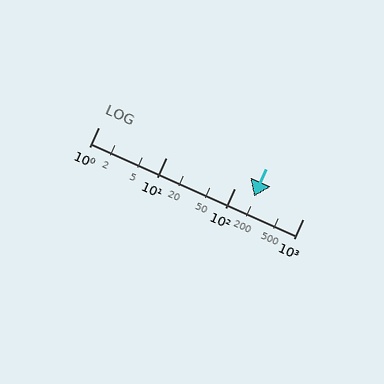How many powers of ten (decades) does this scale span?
The scale spans 3 decades, from 1 to 1000.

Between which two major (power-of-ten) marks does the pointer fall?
The pointer is between 100 and 1000.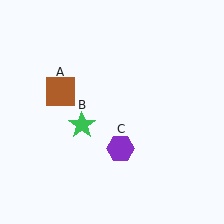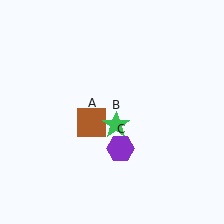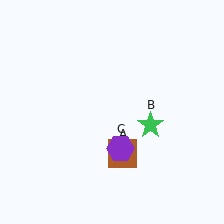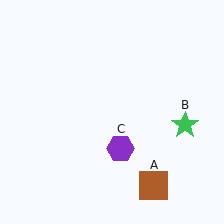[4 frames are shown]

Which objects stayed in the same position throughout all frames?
Purple hexagon (object C) remained stationary.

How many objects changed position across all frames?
2 objects changed position: brown square (object A), green star (object B).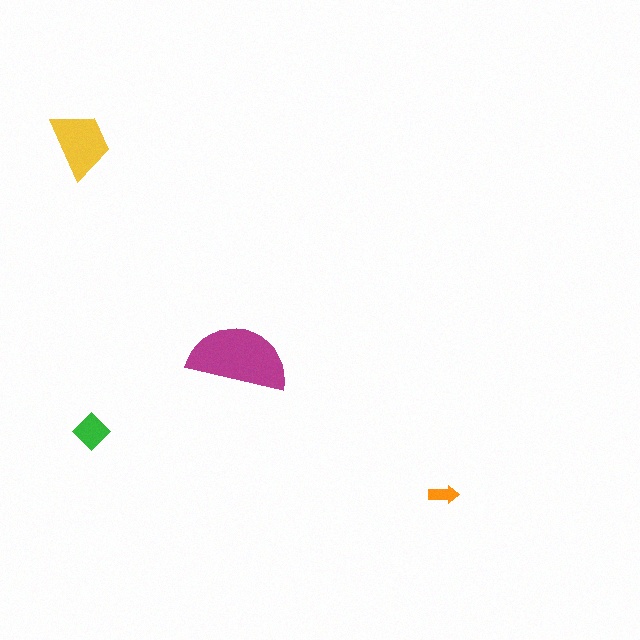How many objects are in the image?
There are 4 objects in the image.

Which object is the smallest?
The orange arrow.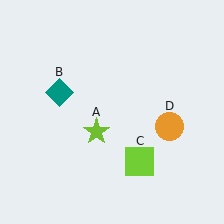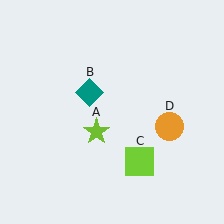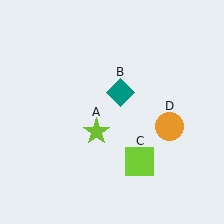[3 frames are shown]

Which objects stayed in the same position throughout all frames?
Lime star (object A) and lime square (object C) and orange circle (object D) remained stationary.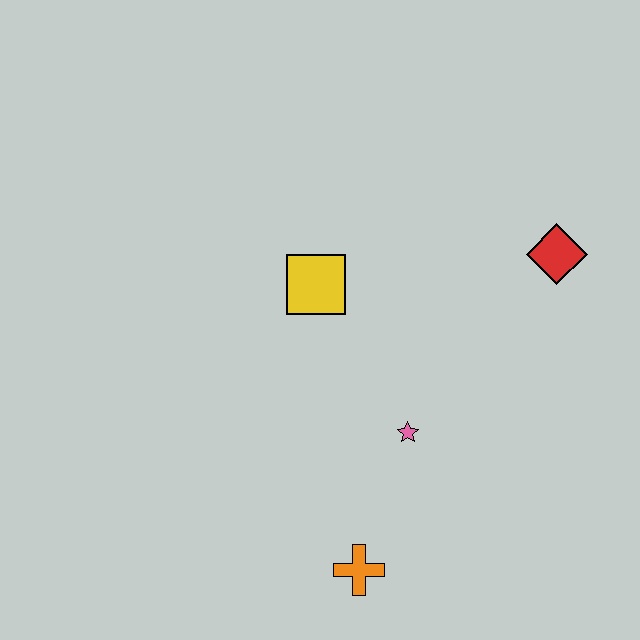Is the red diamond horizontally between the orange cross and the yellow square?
No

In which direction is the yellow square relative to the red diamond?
The yellow square is to the left of the red diamond.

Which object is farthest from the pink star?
The red diamond is farthest from the pink star.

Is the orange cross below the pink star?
Yes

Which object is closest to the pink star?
The orange cross is closest to the pink star.